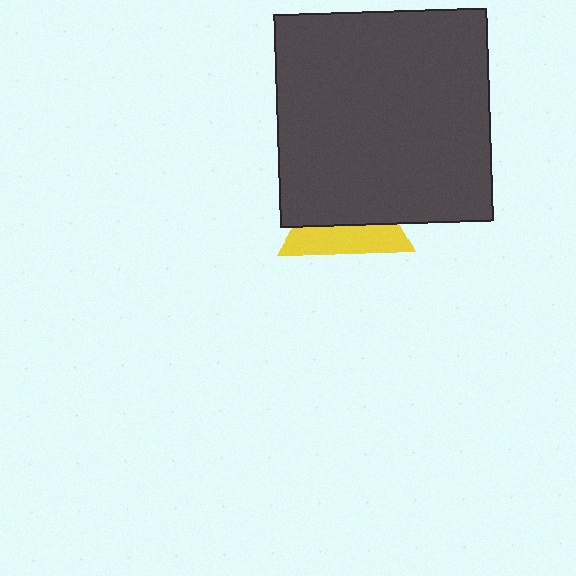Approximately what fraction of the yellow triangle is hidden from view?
Roughly 59% of the yellow triangle is hidden behind the dark gray square.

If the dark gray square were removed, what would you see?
You would see the complete yellow triangle.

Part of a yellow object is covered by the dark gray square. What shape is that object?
It is a triangle.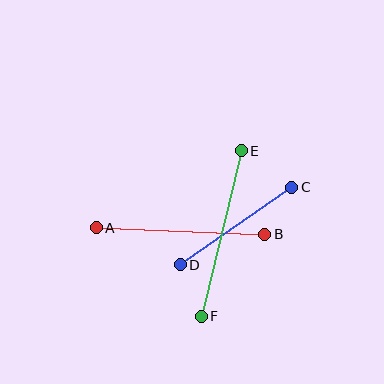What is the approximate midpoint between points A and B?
The midpoint is at approximately (180, 231) pixels.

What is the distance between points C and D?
The distance is approximately 136 pixels.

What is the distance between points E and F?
The distance is approximately 170 pixels.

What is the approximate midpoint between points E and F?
The midpoint is at approximately (221, 233) pixels.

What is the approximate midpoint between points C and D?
The midpoint is at approximately (236, 226) pixels.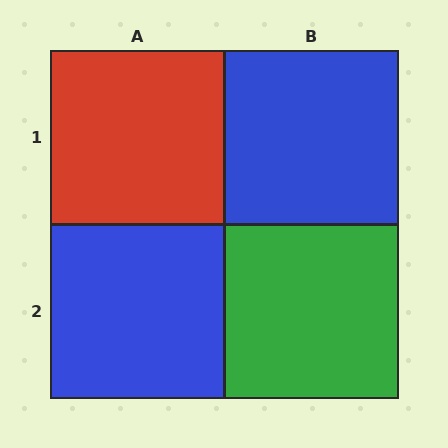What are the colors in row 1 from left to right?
Red, blue.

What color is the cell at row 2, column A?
Blue.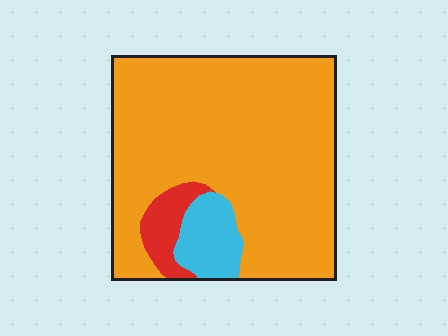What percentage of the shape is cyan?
Cyan takes up less than a quarter of the shape.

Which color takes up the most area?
Orange, at roughly 85%.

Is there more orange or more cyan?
Orange.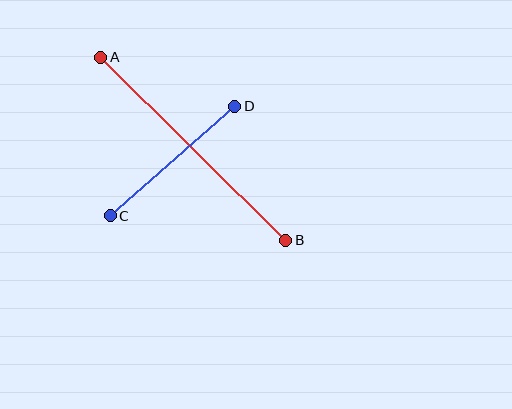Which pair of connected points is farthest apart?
Points A and B are farthest apart.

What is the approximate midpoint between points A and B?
The midpoint is at approximately (193, 149) pixels.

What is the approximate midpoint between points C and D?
The midpoint is at approximately (173, 161) pixels.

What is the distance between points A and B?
The distance is approximately 260 pixels.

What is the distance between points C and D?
The distance is approximately 166 pixels.